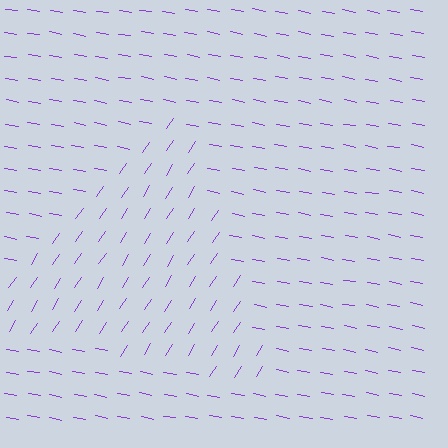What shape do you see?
I see a triangle.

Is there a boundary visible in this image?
Yes, there is a texture boundary formed by a change in line orientation.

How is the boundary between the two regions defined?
The boundary is defined purely by a change in line orientation (approximately 67 degrees difference). All lines are the same color and thickness.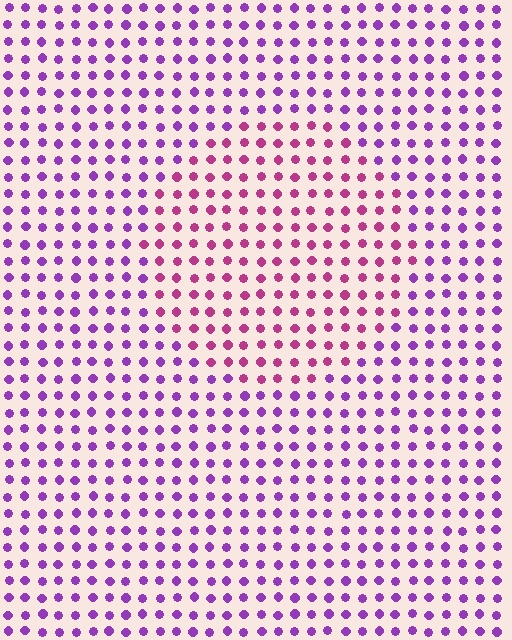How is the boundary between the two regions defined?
The boundary is defined purely by a slight shift in hue (about 40 degrees). Spacing, size, and orientation are identical on both sides.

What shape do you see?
I see a circle.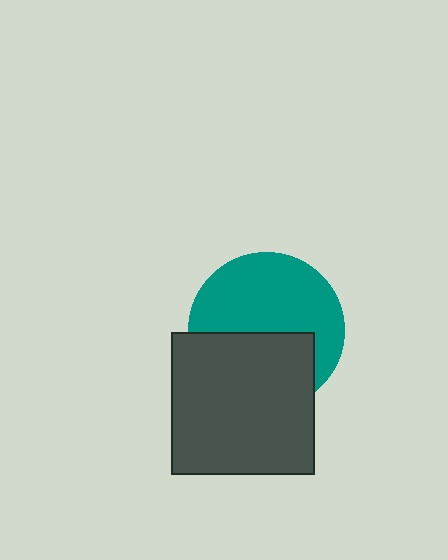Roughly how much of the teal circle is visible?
About half of it is visible (roughly 57%).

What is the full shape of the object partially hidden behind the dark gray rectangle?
The partially hidden object is a teal circle.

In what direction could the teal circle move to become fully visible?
The teal circle could move up. That would shift it out from behind the dark gray rectangle entirely.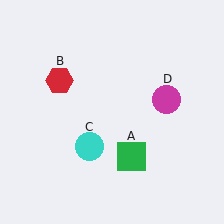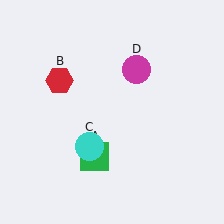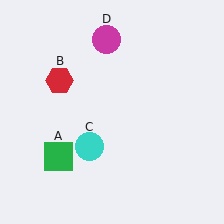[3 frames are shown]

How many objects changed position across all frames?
2 objects changed position: green square (object A), magenta circle (object D).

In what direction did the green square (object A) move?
The green square (object A) moved left.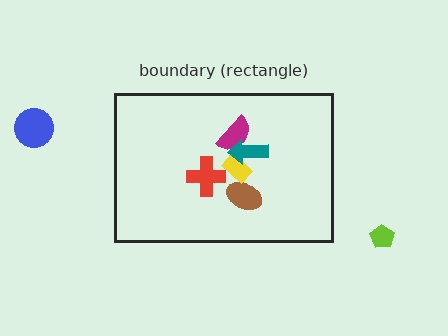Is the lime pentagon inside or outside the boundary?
Outside.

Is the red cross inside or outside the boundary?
Inside.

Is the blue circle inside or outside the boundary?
Outside.